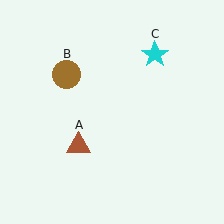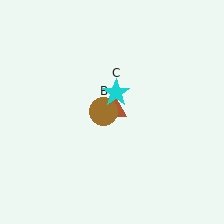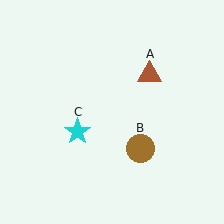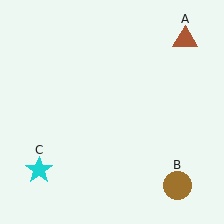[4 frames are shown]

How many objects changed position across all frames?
3 objects changed position: brown triangle (object A), brown circle (object B), cyan star (object C).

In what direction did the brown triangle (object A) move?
The brown triangle (object A) moved up and to the right.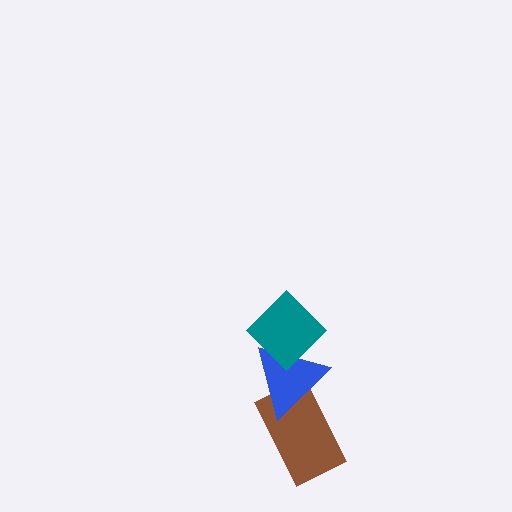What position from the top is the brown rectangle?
The brown rectangle is 3rd from the top.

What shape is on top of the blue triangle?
The teal diamond is on top of the blue triangle.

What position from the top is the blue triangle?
The blue triangle is 2nd from the top.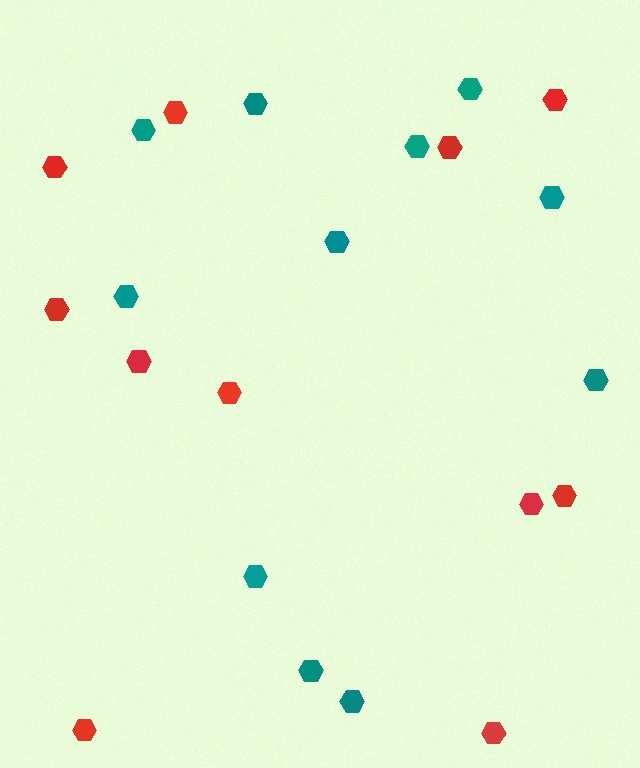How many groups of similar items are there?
There are 2 groups: one group of red hexagons (11) and one group of teal hexagons (11).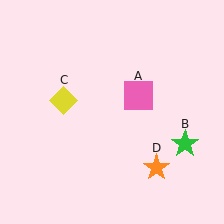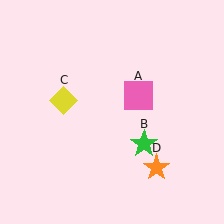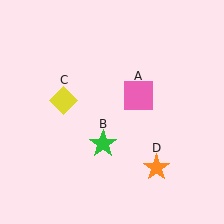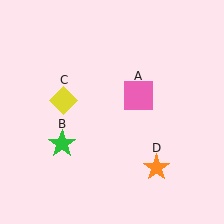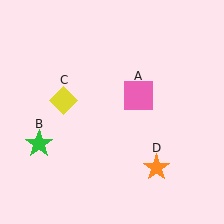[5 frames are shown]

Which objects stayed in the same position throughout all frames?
Pink square (object A) and yellow diamond (object C) and orange star (object D) remained stationary.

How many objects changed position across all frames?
1 object changed position: green star (object B).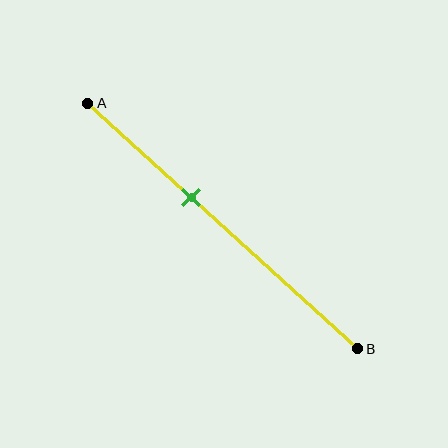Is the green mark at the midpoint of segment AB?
No, the mark is at about 40% from A, not at the 50% midpoint.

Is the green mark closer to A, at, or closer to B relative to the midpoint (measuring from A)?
The green mark is closer to point A than the midpoint of segment AB.